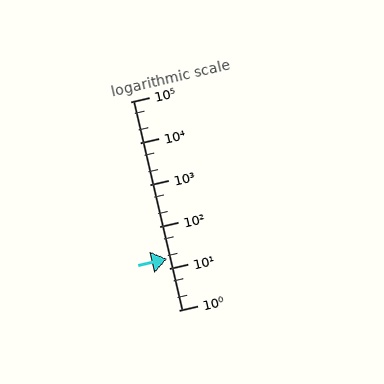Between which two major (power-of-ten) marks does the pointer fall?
The pointer is between 10 and 100.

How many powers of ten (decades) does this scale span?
The scale spans 5 decades, from 1 to 100000.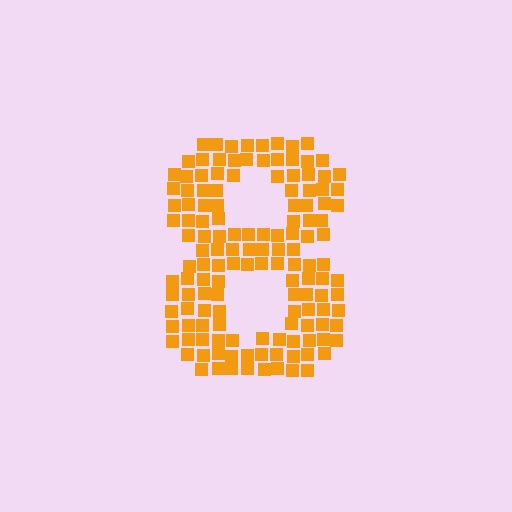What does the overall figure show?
The overall figure shows the digit 8.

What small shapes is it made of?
It is made of small squares.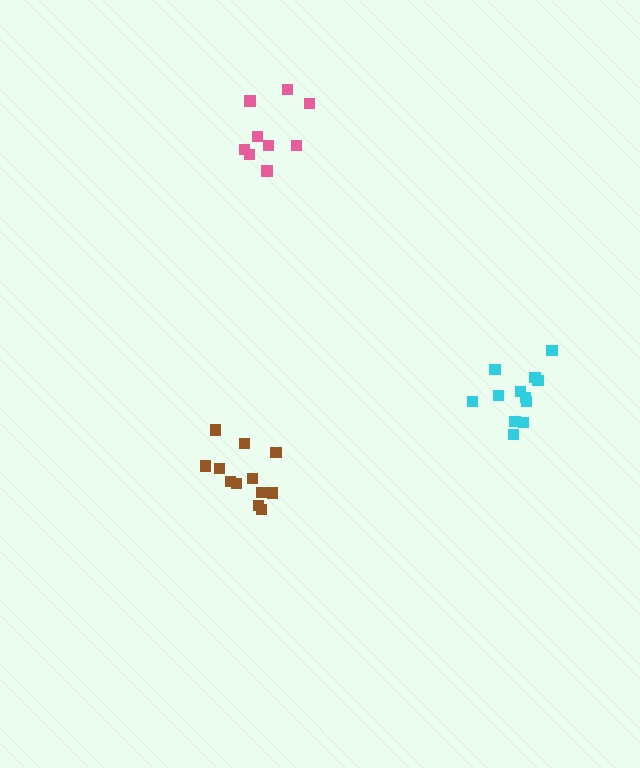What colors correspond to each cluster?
The clusters are colored: brown, pink, cyan.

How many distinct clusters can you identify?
There are 3 distinct clusters.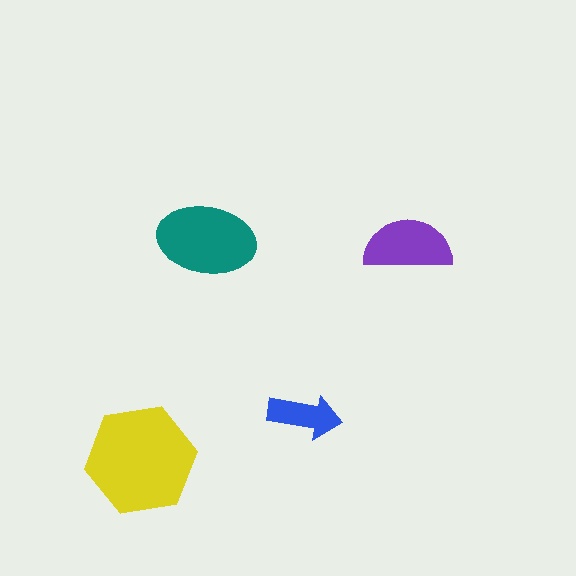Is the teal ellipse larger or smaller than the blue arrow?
Larger.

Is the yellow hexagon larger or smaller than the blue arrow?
Larger.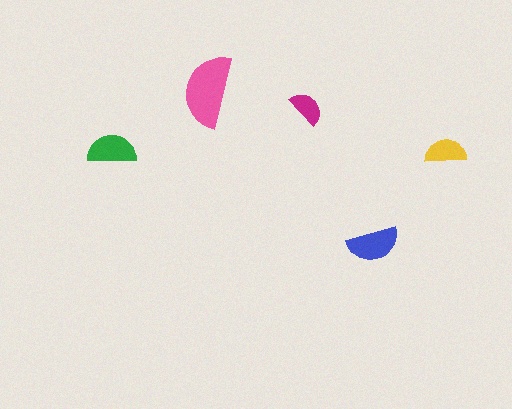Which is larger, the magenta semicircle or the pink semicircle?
The pink one.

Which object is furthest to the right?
The yellow semicircle is rightmost.